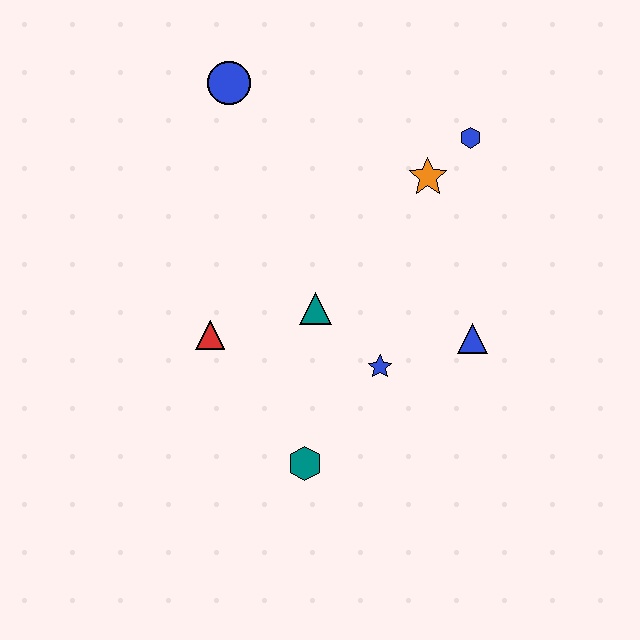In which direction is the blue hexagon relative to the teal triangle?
The blue hexagon is above the teal triangle.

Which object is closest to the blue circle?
The orange star is closest to the blue circle.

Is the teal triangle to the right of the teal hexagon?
Yes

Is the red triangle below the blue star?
No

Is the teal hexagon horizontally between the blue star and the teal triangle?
No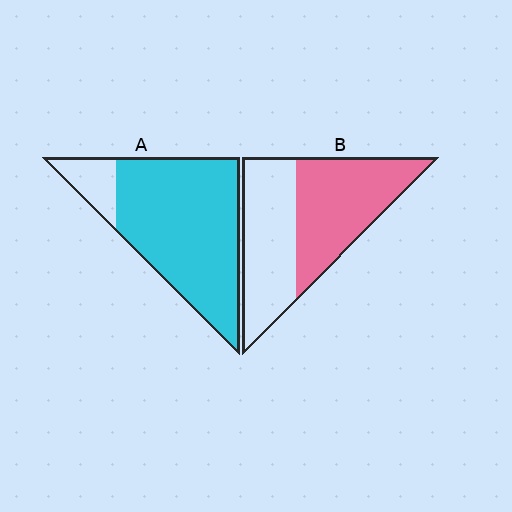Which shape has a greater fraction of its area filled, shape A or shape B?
Shape A.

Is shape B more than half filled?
Roughly half.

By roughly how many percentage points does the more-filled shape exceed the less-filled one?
By roughly 35 percentage points (A over B).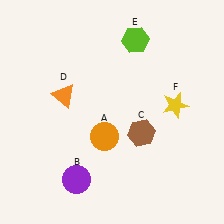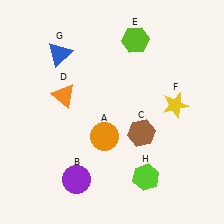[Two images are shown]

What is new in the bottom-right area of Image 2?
A lime hexagon (H) was added in the bottom-right area of Image 2.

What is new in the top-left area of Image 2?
A blue triangle (G) was added in the top-left area of Image 2.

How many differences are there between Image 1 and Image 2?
There are 2 differences between the two images.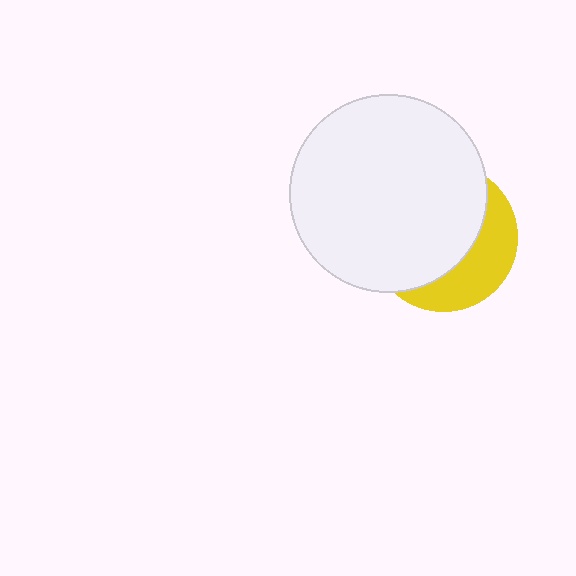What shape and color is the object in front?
The object in front is a white circle.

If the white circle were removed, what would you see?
You would see the complete yellow circle.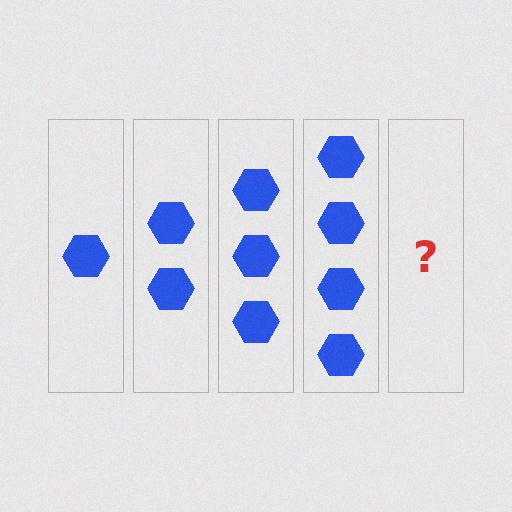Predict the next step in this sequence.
The next step is 5 hexagons.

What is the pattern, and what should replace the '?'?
The pattern is that each step adds one more hexagon. The '?' should be 5 hexagons.